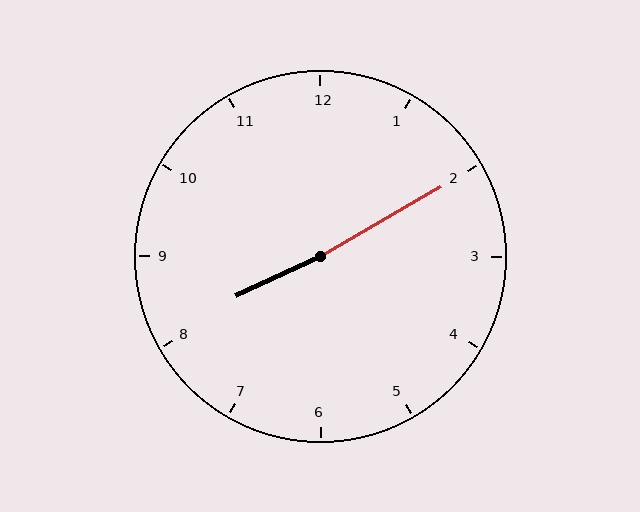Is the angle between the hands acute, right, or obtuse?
It is obtuse.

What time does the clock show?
8:10.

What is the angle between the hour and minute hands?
Approximately 175 degrees.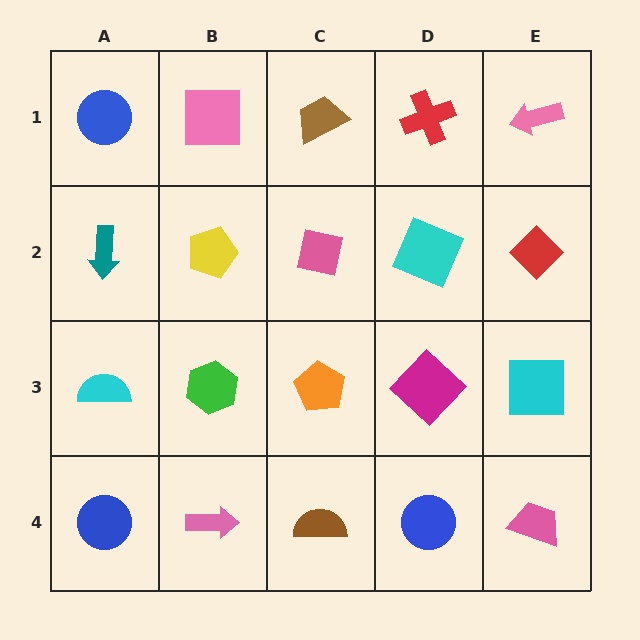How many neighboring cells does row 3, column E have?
3.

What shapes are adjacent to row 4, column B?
A green hexagon (row 3, column B), a blue circle (row 4, column A), a brown semicircle (row 4, column C).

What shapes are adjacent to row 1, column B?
A yellow pentagon (row 2, column B), a blue circle (row 1, column A), a brown trapezoid (row 1, column C).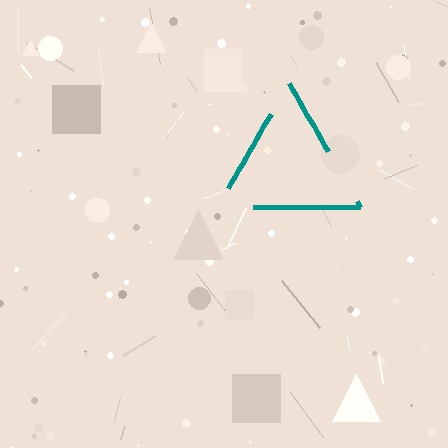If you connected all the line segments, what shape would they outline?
They would outline a triangle.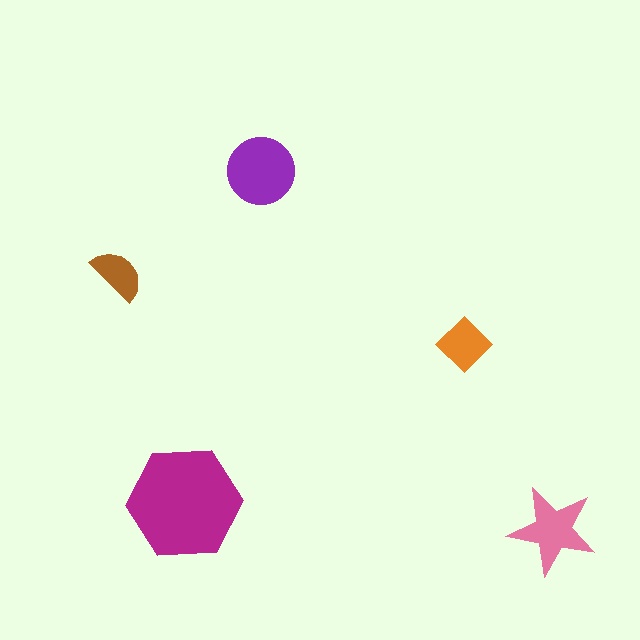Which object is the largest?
The magenta hexagon.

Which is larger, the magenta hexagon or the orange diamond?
The magenta hexagon.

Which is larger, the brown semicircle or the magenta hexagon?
The magenta hexagon.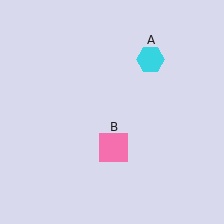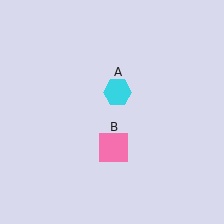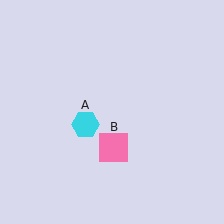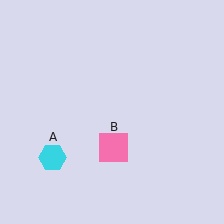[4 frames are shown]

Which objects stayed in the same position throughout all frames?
Pink square (object B) remained stationary.